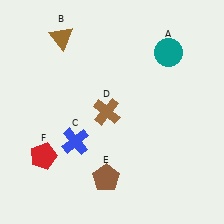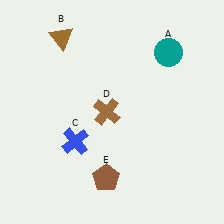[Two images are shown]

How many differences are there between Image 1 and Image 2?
There is 1 difference between the two images.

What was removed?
The red pentagon (F) was removed in Image 2.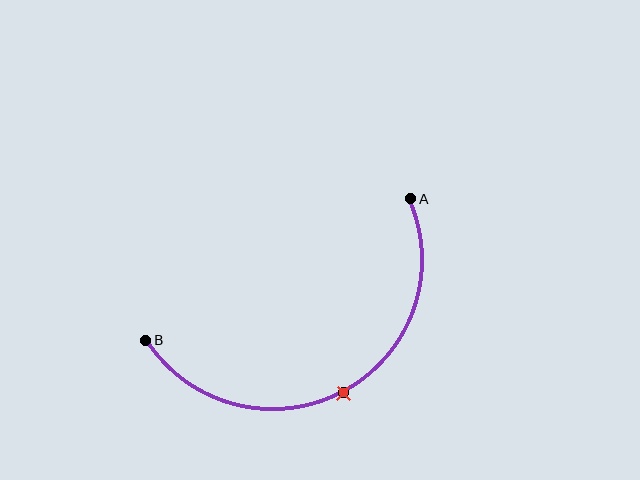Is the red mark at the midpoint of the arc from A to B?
Yes. The red mark lies on the arc at equal arc-length from both A and B — it is the arc midpoint.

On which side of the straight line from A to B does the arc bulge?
The arc bulges below the straight line connecting A and B.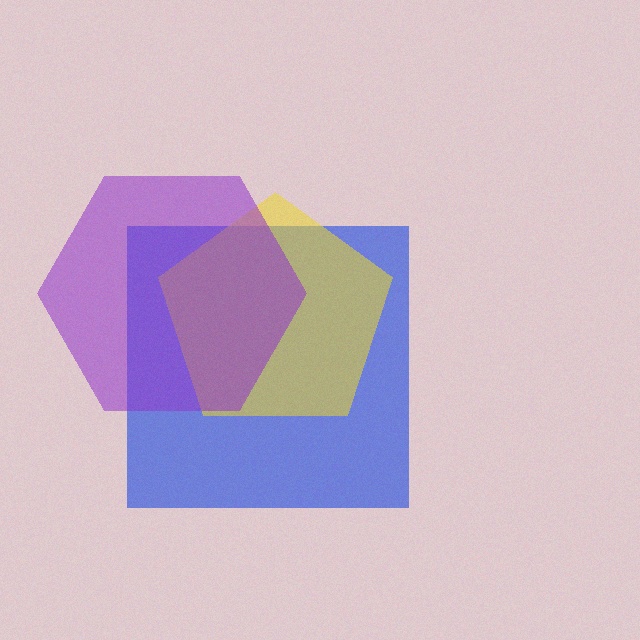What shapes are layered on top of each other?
The layered shapes are: a blue square, a yellow pentagon, a purple hexagon.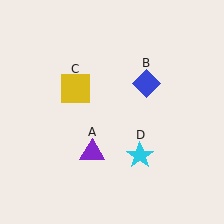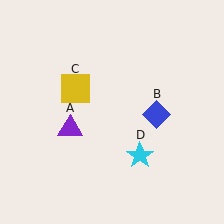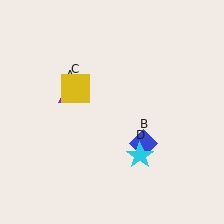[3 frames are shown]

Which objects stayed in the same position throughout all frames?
Yellow square (object C) and cyan star (object D) remained stationary.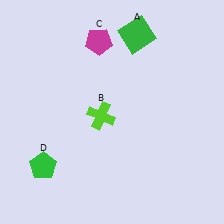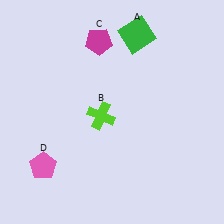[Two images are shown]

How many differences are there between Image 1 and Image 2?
There is 1 difference between the two images.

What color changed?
The pentagon (D) changed from green in Image 1 to pink in Image 2.